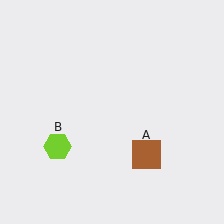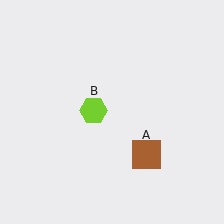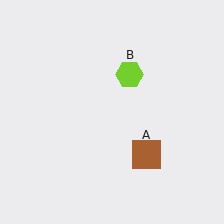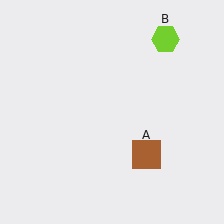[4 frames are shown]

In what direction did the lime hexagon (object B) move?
The lime hexagon (object B) moved up and to the right.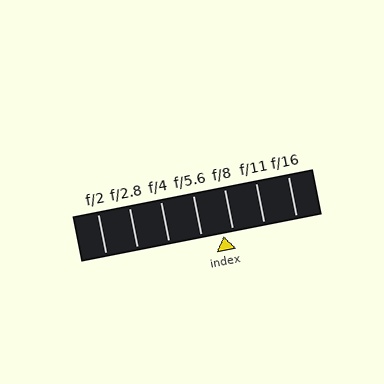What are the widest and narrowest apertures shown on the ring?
The widest aperture shown is f/2 and the narrowest is f/16.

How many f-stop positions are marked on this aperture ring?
There are 7 f-stop positions marked.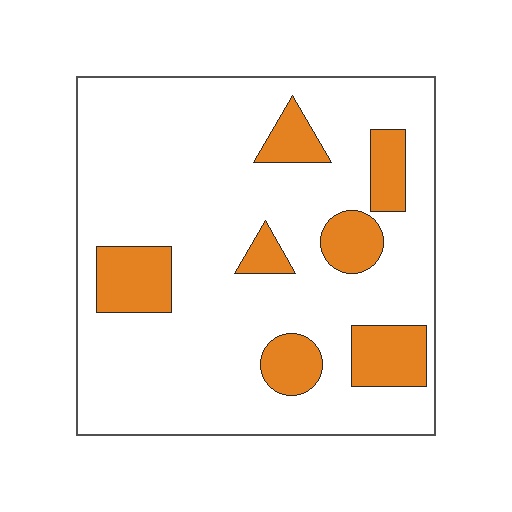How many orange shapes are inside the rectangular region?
7.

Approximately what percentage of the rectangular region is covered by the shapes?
Approximately 20%.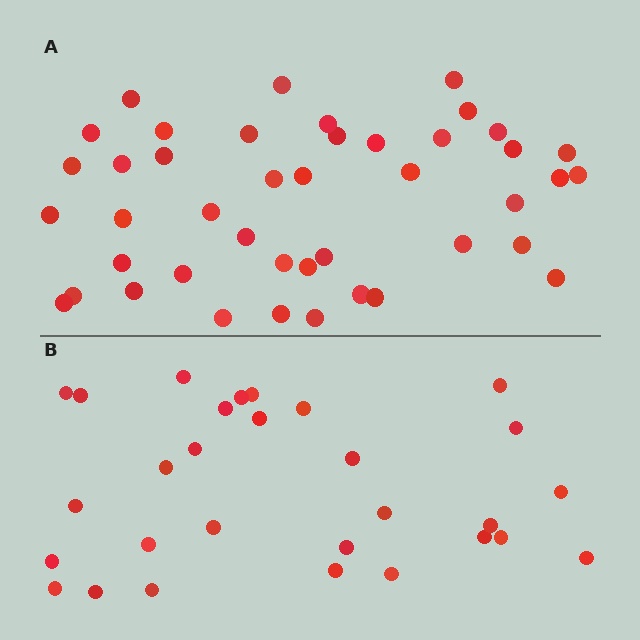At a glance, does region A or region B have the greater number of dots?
Region A (the top region) has more dots.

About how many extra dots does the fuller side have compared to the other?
Region A has approximately 15 more dots than region B.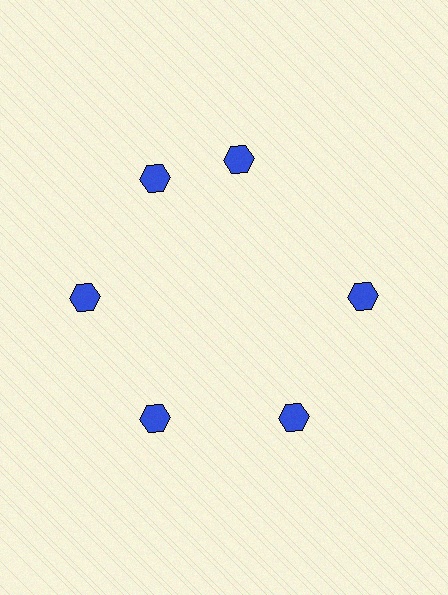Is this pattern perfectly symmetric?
No. The 6 blue hexagons are arranged in a ring, but one element near the 1 o'clock position is rotated out of alignment along the ring, breaking the 6-fold rotational symmetry.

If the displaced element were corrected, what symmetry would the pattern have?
It would have 6-fold rotational symmetry — the pattern would map onto itself every 60 degrees.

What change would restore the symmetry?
The symmetry would be restored by rotating it back into even spacing with its neighbors so that all 6 hexagons sit at equal angles and equal distance from the center.